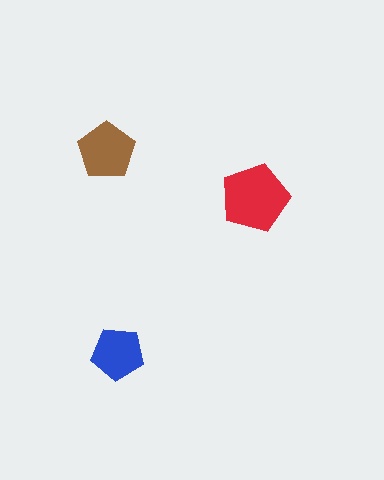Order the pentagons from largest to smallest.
the red one, the brown one, the blue one.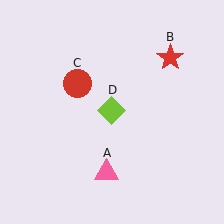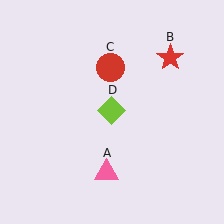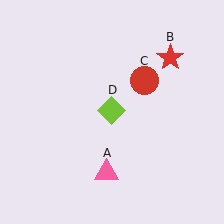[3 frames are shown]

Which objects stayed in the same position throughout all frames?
Pink triangle (object A) and red star (object B) and lime diamond (object D) remained stationary.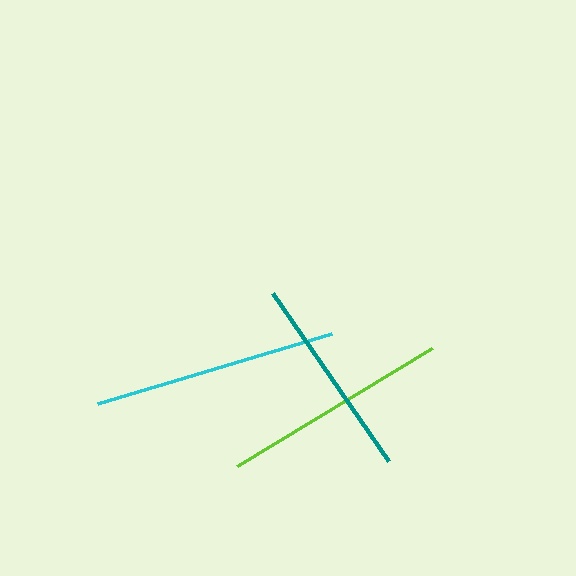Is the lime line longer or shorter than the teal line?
The lime line is longer than the teal line.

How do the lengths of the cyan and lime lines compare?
The cyan and lime lines are approximately the same length.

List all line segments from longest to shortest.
From longest to shortest: cyan, lime, teal.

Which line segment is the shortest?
The teal line is the shortest at approximately 205 pixels.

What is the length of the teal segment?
The teal segment is approximately 205 pixels long.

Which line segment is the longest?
The cyan line is the longest at approximately 244 pixels.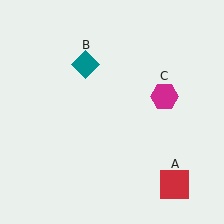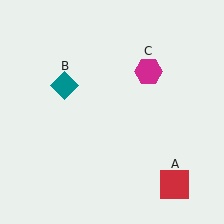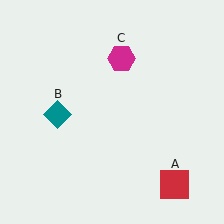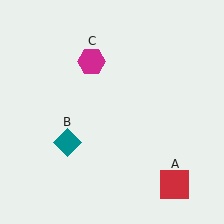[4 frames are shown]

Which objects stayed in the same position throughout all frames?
Red square (object A) remained stationary.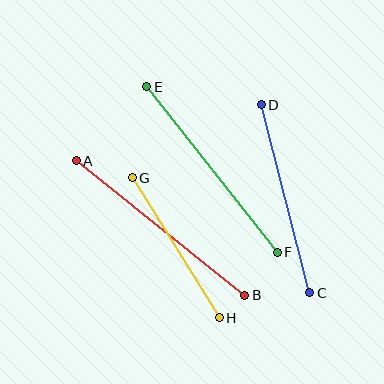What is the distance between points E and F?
The distance is approximately 211 pixels.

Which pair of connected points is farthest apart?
Points A and B are farthest apart.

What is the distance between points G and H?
The distance is approximately 165 pixels.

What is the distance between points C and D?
The distance is approximately 194 pixels.